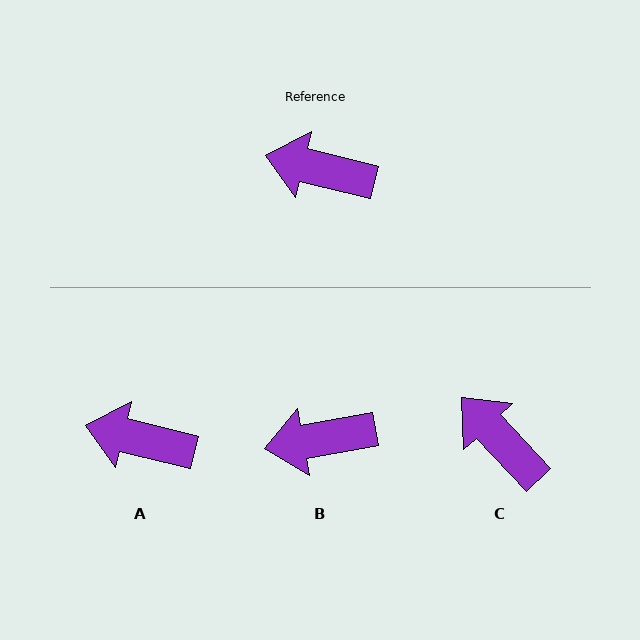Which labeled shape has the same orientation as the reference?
A.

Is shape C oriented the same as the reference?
No, it is off by about 32 degrees.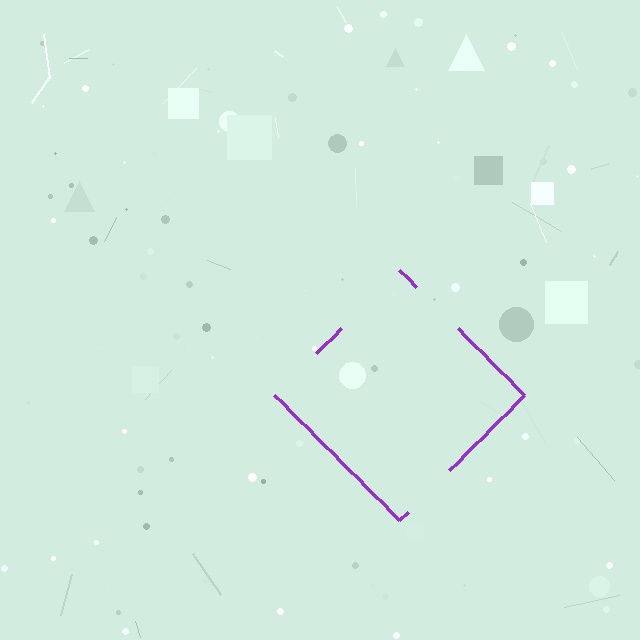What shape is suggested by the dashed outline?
The dashed outline suggests a diamond.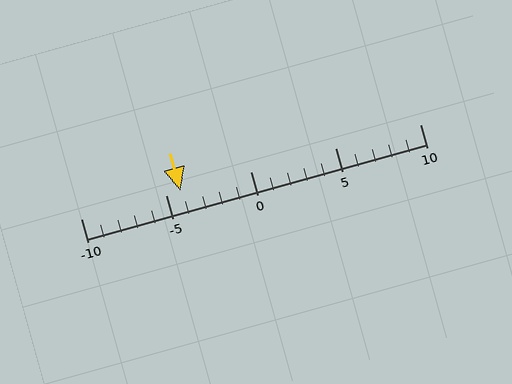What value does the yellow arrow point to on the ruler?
The yellow arrow points to approximately -4.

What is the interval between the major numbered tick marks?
The major tick marks are spaced 5 units apart.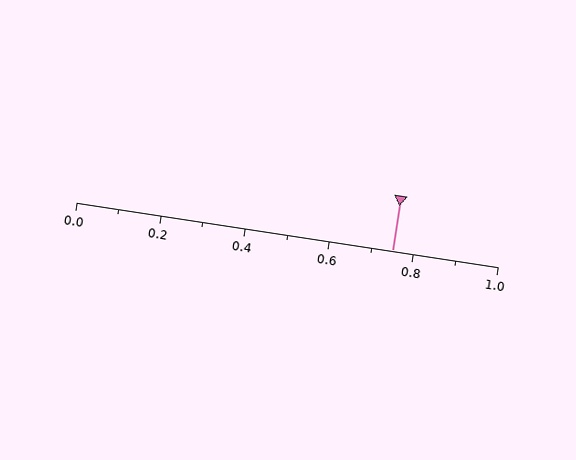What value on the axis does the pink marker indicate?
The marker indicates approximately 0.75.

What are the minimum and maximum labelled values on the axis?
The axis runs from 0.0 to 1.0.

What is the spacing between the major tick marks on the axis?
The major ticks are spaced 0.2 apart.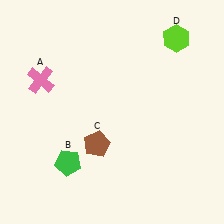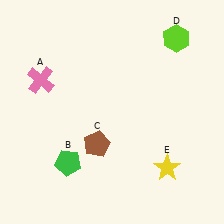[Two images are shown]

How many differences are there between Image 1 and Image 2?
There is 1 difference between the two images.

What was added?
A yellow star (E) was added in Image 2.